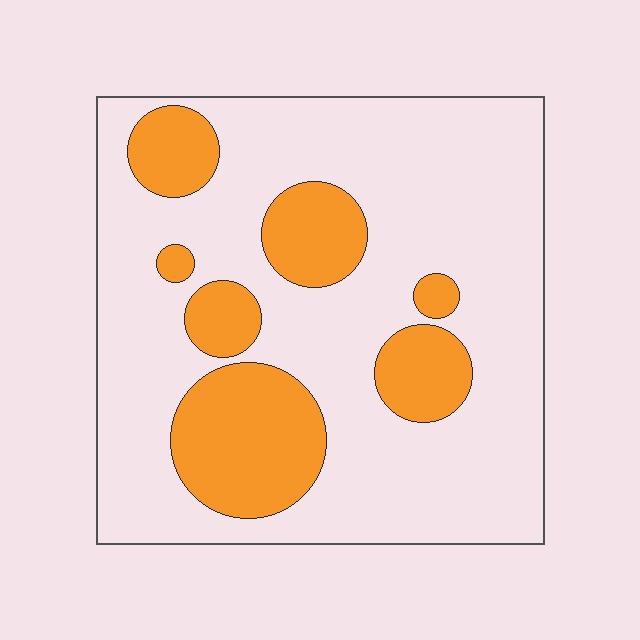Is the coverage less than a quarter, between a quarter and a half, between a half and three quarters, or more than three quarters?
Between a quarter and a half.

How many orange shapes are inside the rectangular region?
7.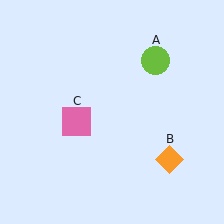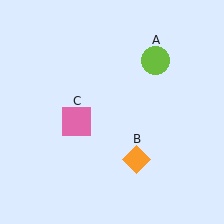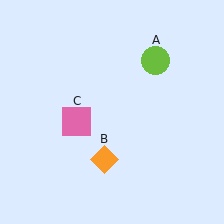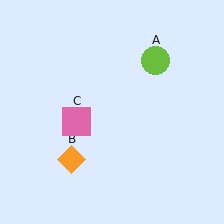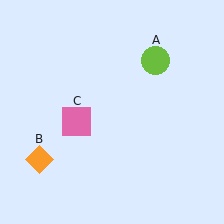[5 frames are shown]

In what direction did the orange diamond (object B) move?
The orange diamond (object B) moved left.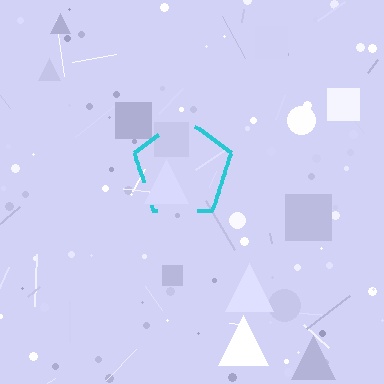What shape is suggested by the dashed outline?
The dashed outline suggests a pentagon.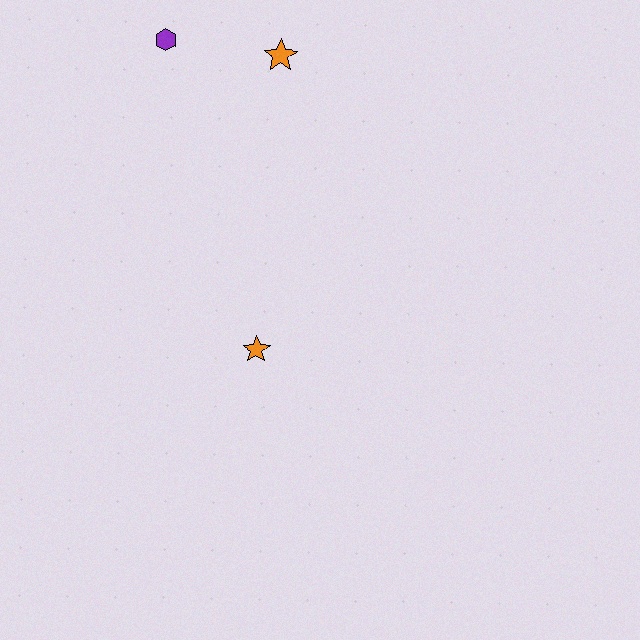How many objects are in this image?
There are 3 objects.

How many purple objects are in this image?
There is 1 purple object.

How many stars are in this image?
There are 2 stars.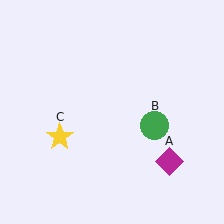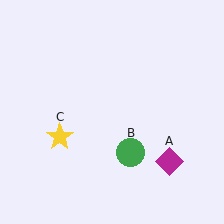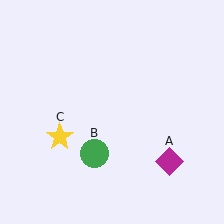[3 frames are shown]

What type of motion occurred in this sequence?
The green circle (object B) rotated clockwise around the center of the scene.